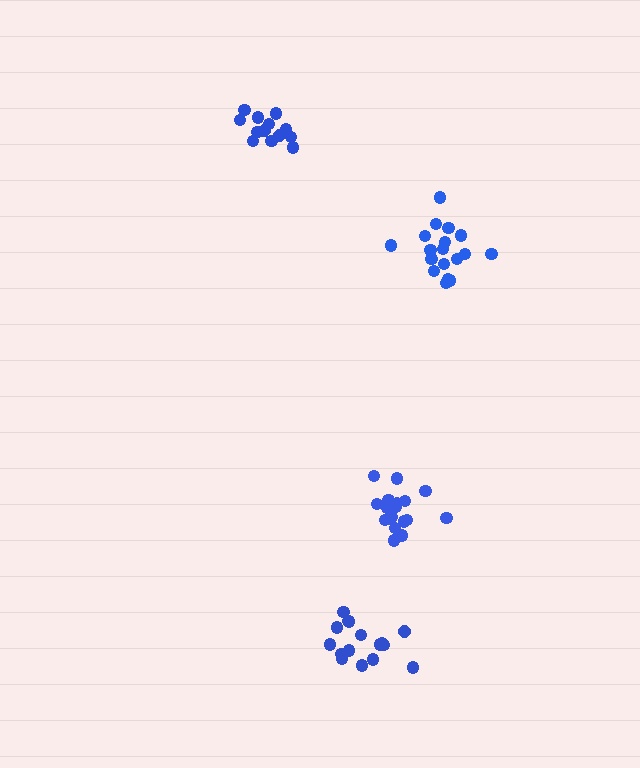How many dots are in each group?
Group 1: 13 dots, Group 2: 18 dots, Group 3: 18 dots, Group 4: 16 dots (65 total).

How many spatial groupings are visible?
There are 4 spatial groupings.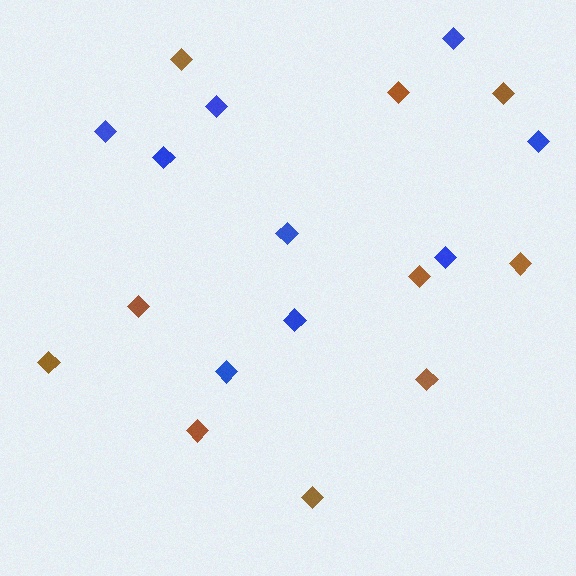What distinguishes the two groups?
There are 2 groups: one group of brown diamonds (10) and one group of blue diamonds (9).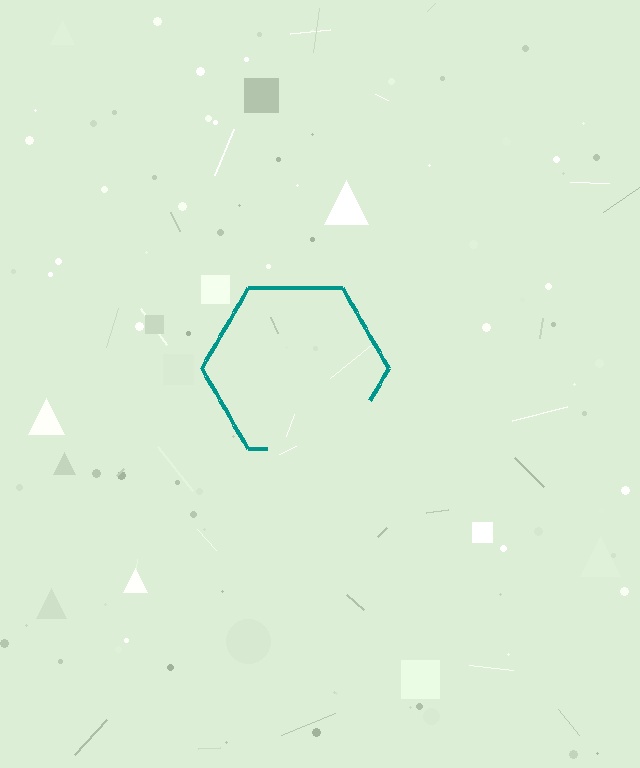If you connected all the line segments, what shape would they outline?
They would outline a hexagon.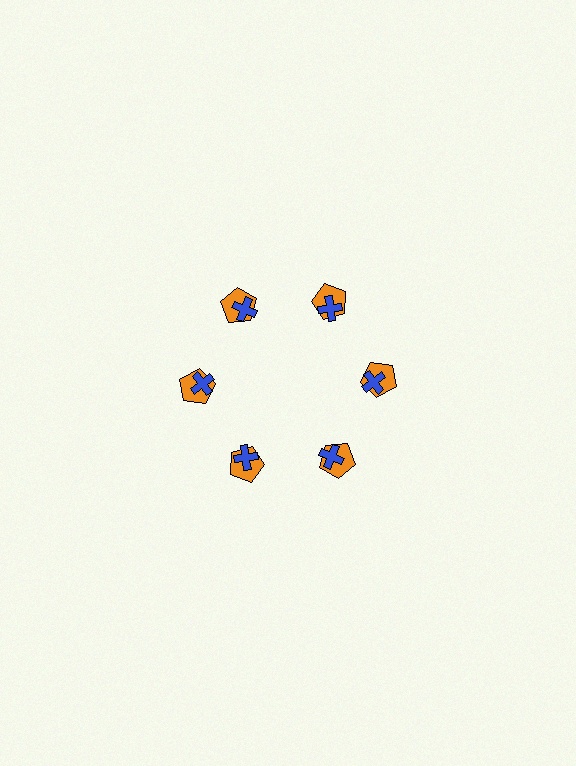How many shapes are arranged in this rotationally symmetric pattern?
There are 12 shapes, arranged in 6 groups of 2.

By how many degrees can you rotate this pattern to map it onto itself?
The pattern maps onto itself every 60 degrees of rotation.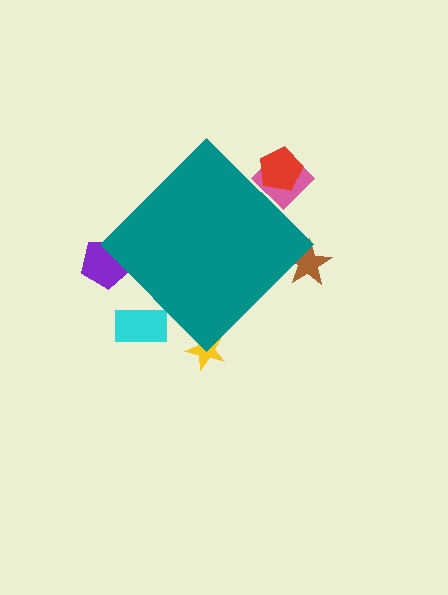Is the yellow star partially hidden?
Yes, the yellow star is partially hidden behind the teal diamond.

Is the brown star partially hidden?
Yes, the brown star is partially hidden behind the teal diamond.